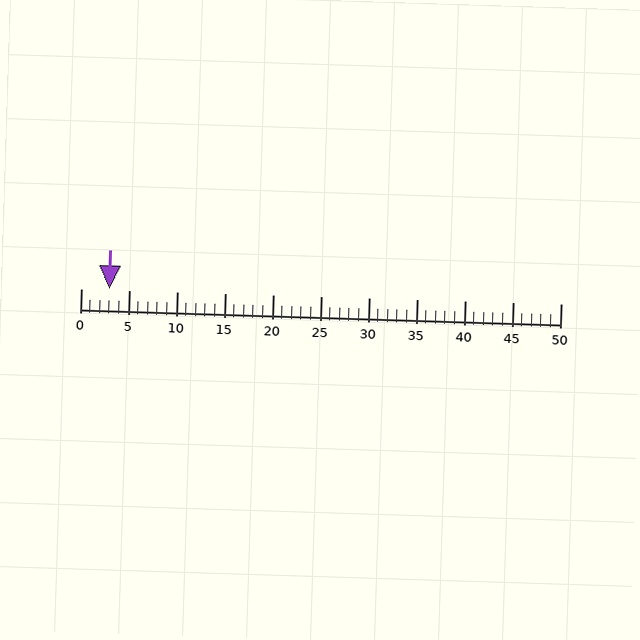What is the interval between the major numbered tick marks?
The major tick marks are spaced 5 units apart.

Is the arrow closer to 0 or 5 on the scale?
The arrow is closer to 5.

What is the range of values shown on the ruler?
The ruler shows values from 0 to 50.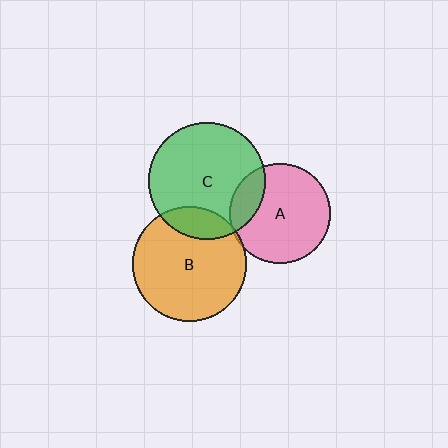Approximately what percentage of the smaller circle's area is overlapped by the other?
Approximately 15%.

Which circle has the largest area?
Circle C (green).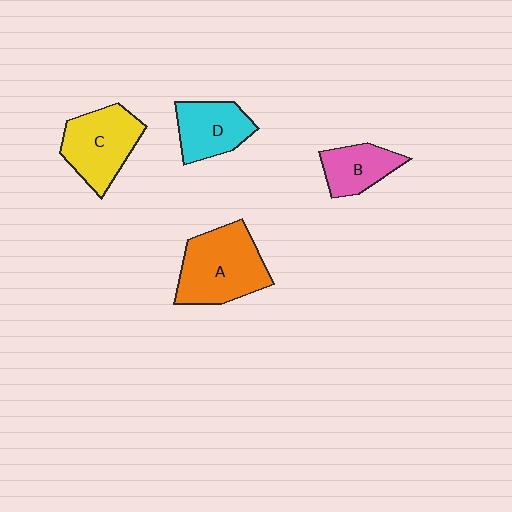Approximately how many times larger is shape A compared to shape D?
Approximately 1.5 times.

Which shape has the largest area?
Shape A (orange).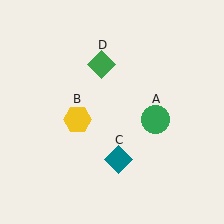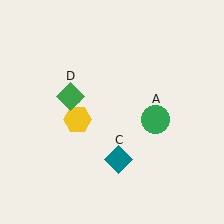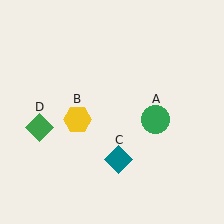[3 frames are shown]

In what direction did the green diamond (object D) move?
The green diamond (object D) moved down and to the left.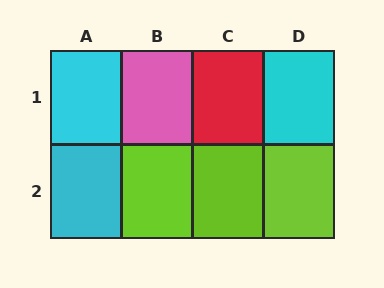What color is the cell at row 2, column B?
Lime.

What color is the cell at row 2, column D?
Lime.